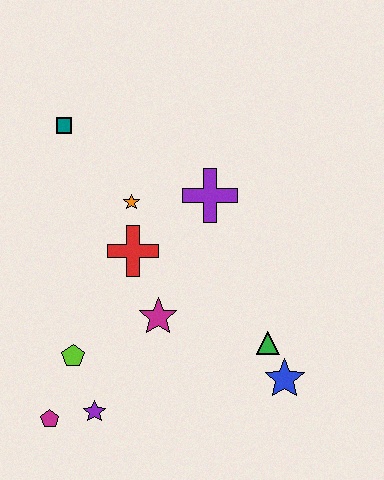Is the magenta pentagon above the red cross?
No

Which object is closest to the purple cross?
The orange star is closest to the purple cross.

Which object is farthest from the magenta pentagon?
The teal square is farthest from the magenta pentagon.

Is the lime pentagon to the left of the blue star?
Yes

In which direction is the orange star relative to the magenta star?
The orange star is above the magenta star.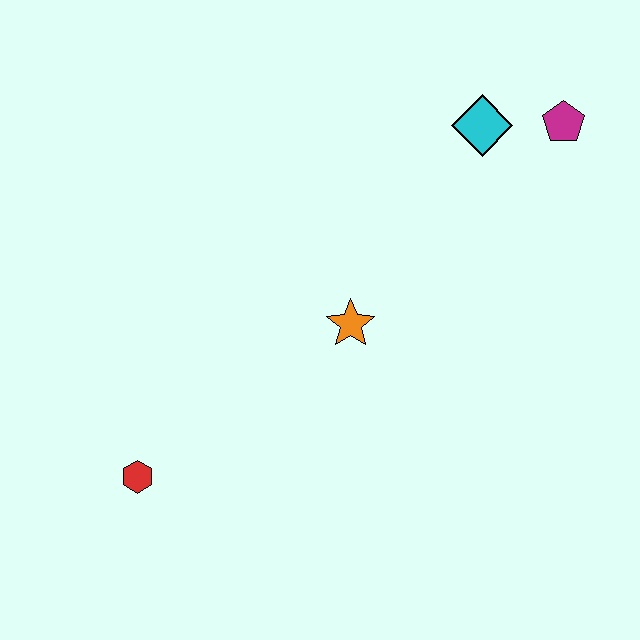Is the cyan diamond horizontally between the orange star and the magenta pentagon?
Yes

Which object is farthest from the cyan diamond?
The red hexagon is farthest from the cyan diamond.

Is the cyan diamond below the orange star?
No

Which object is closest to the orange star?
The cyan diamond is closest to the orange star.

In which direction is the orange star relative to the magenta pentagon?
The orange star is to the left of the magenta pentagon.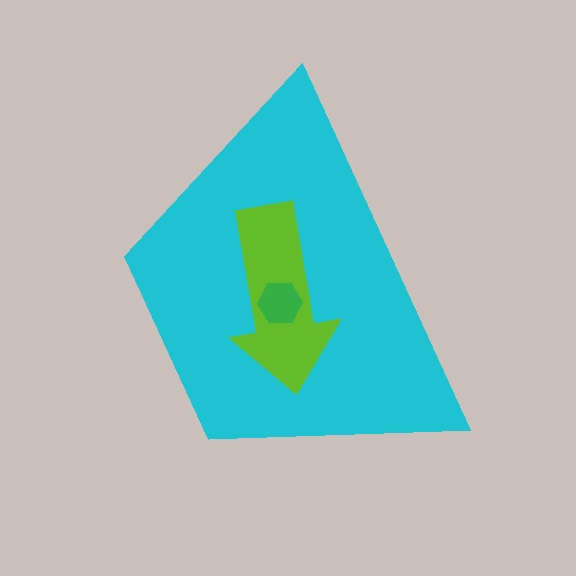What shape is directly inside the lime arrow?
The green hexagon.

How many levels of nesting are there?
3.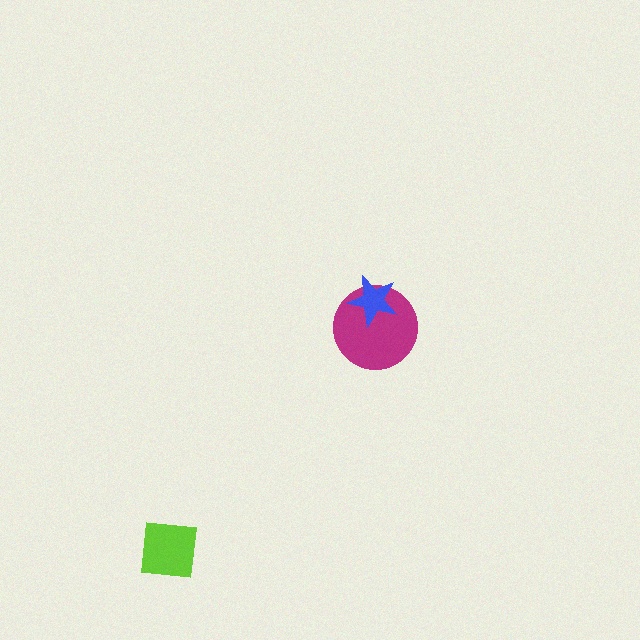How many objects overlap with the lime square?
0 objects overlap with the lime square.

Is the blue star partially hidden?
No, no other shape covers it.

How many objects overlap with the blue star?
1 object overlaps with the blue star.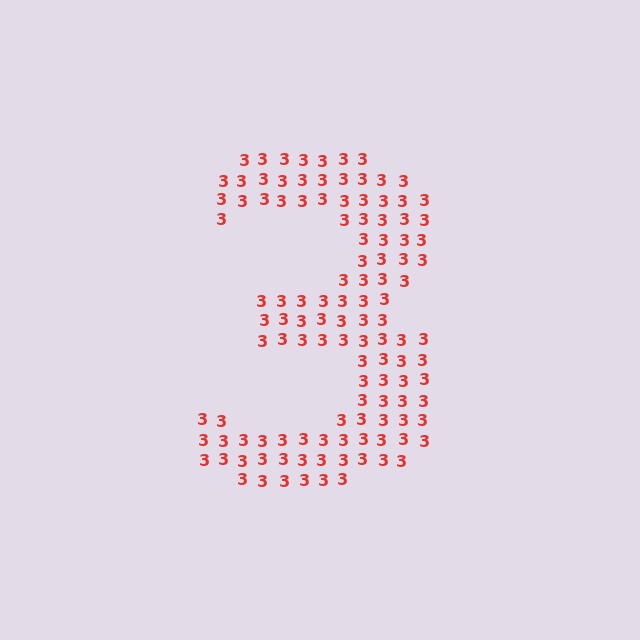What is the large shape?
The large shape is the digit 3.